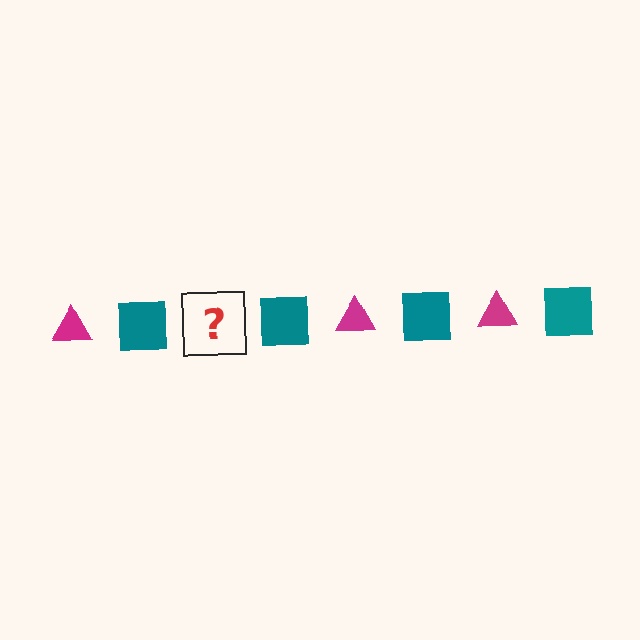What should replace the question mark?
The question mark should be replaced with a magenta triangle.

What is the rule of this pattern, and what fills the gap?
The rule is that the pattern alternates between magenta triangle and teal square. The gap should be filled with a magenta triangle.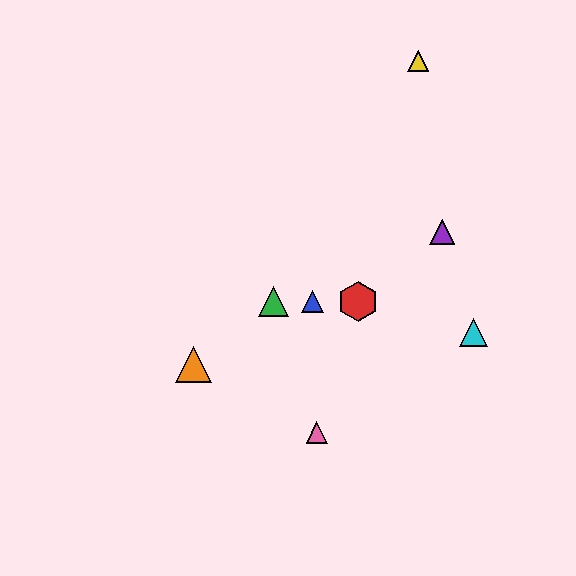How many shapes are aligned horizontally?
3 shapes (the red hexagon, the blue triangle, the green triangle) are aligned horizontally.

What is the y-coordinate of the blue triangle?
The blue triangle is at y≈301.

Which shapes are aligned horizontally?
The red hexagon, the blue triangle, the green triangle are aligned horizontally.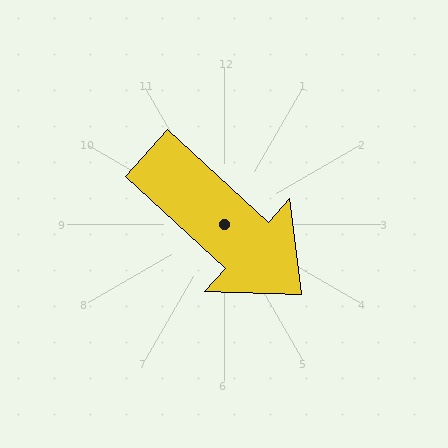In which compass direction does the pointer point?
Southeast.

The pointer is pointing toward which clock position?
Roughly 4 o'clock.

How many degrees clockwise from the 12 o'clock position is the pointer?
Approximately 132 degrees.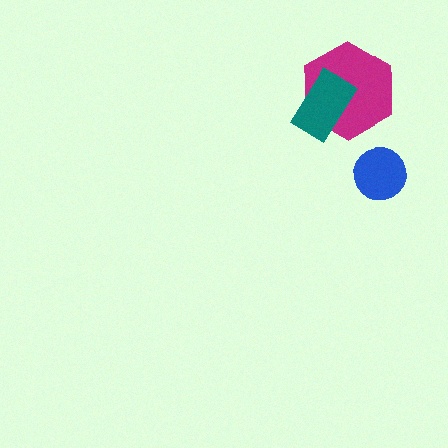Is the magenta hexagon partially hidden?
Yes, it is partially covered by another shape.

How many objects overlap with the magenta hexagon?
1 object overlaps with the magenta hexagon.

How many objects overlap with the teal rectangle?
1 object overlaps with the teal rectangle.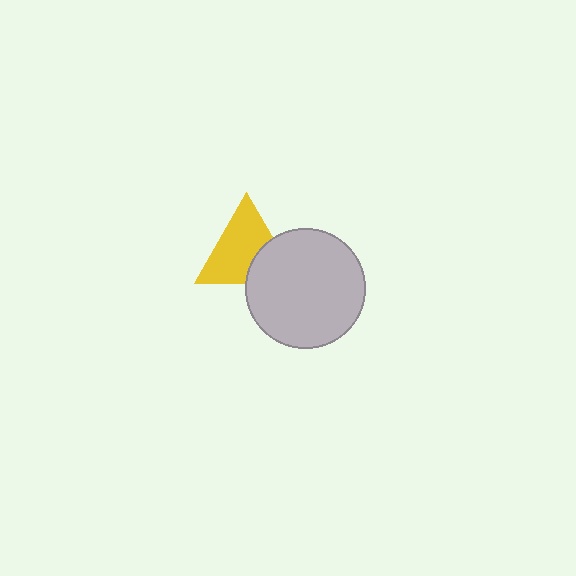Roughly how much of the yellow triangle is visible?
Most of it is visible (roughly 69%).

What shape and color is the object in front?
The object in front is a light gray circle.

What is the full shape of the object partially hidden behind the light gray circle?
The partially hidden object is a yellow triangle.